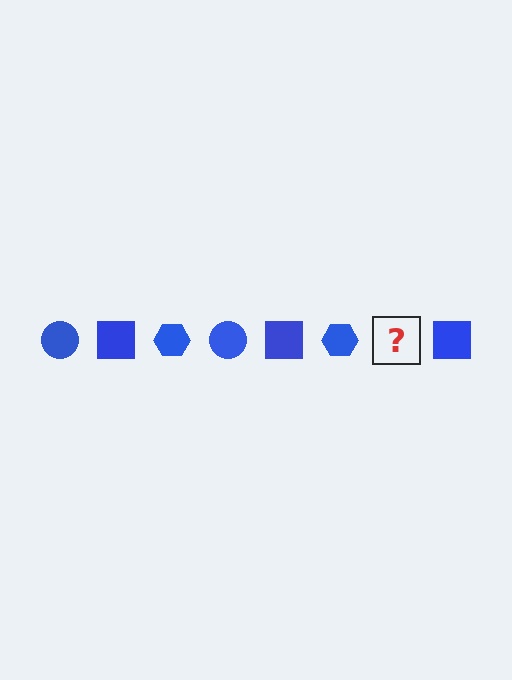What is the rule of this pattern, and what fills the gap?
The rule is that the pattern cycles through circle, square, hexagon shapes in blue. The gap should be filled with a blue circle.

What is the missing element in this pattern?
The missing element is a blue circle.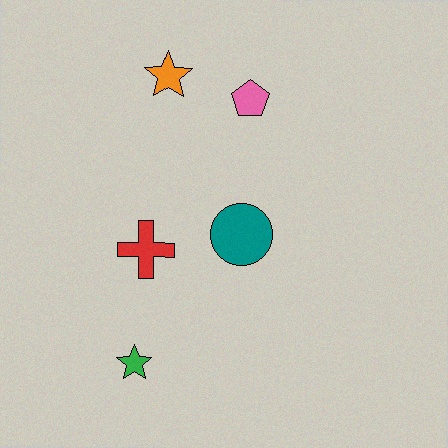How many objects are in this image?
There are 5 objects.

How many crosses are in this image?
There is 1 cross.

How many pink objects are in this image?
There is 1 pink object.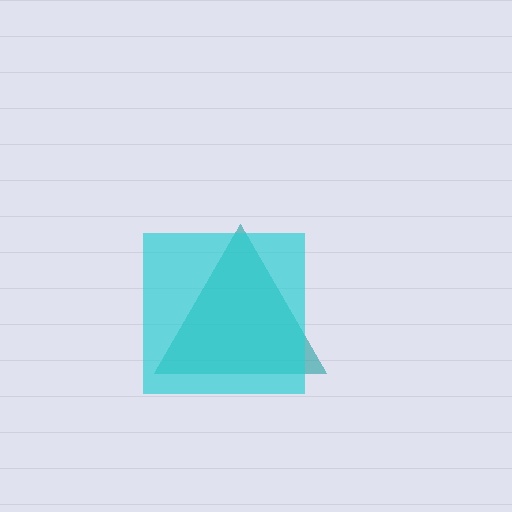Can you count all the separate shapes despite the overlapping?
Yes, there are 2 separate shapes.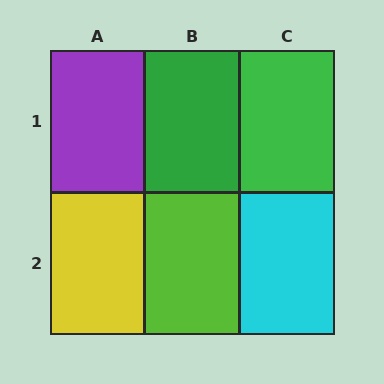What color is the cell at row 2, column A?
Yellow.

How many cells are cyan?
1 cell is cyan.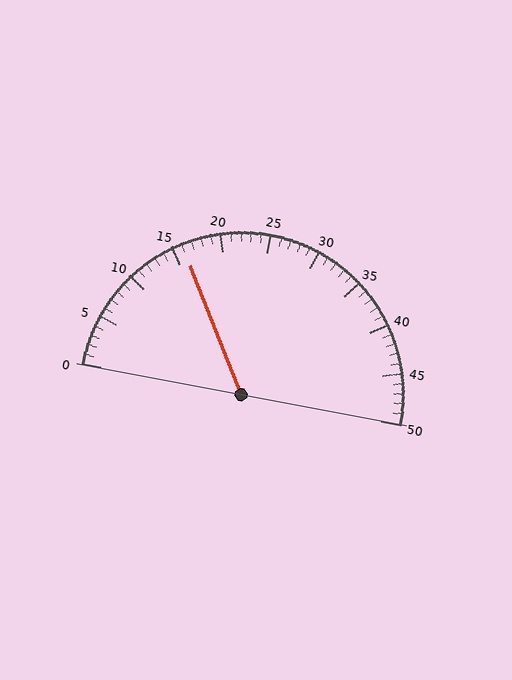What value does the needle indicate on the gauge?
The needle indicates approximately 16.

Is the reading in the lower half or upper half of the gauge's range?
The reading is in the lower half of the range (0 to 50).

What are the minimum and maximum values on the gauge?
The gauge ranges from 0 to 50.